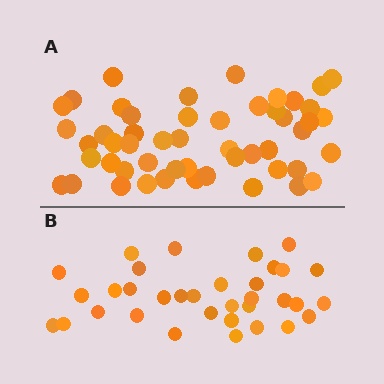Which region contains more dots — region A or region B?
Region A (the top region) has more dots.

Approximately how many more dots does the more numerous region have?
Region A has approximately 15 more dots than region B.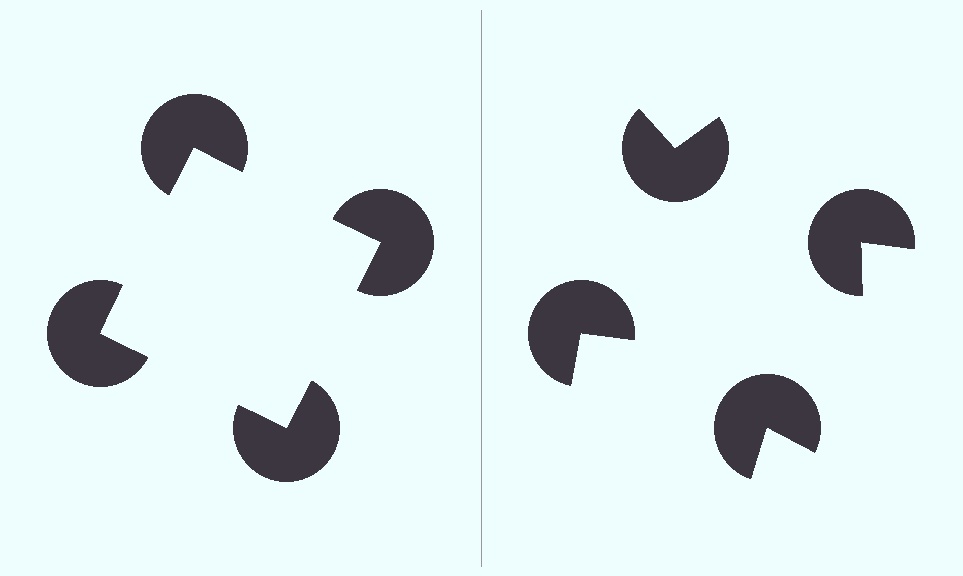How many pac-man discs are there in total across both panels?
8 — 4 on each side.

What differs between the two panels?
The pac-man discs are positioned identically on both sides; only the wedge orientations differ. On the left they align to a square; on the right they are misaligned.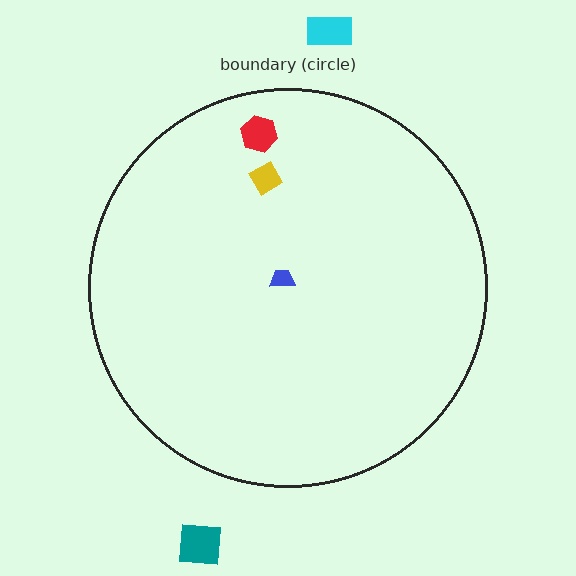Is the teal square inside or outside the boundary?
Outside.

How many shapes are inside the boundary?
3 inside, 2 outside.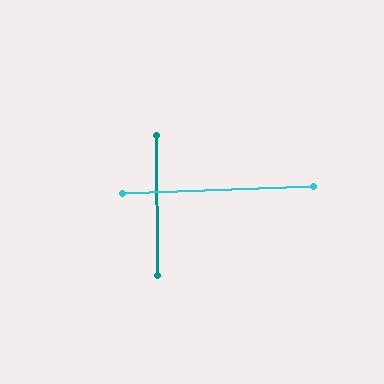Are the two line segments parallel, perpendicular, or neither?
Perpendicular — they meet at approximately 89°.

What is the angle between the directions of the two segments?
Approximately 89 degrees.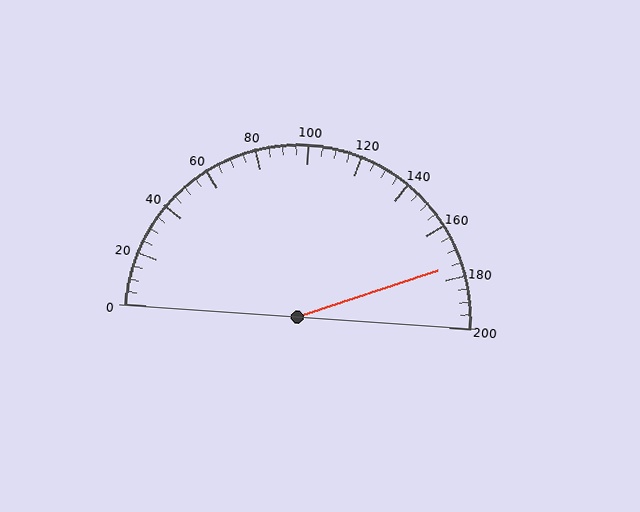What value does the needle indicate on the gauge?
The needle indicates approximately 175.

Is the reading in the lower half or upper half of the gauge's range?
The reading is in the upper half of the range (0 to 200).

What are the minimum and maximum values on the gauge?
The gauge ranges from 0 to 200.